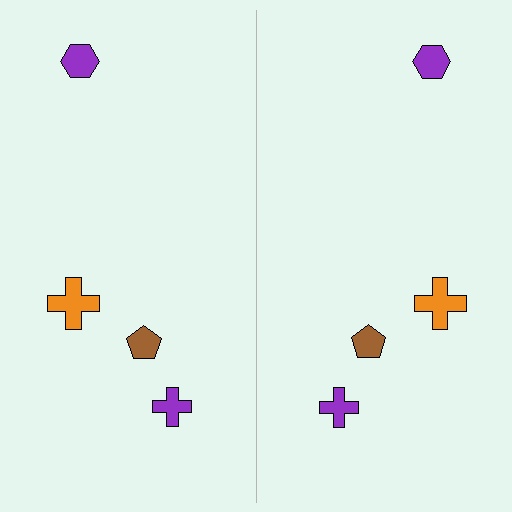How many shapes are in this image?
There are 8 shapes in this image.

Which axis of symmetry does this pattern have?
The pattern has a vertical axis of symmetry running through the center of the image.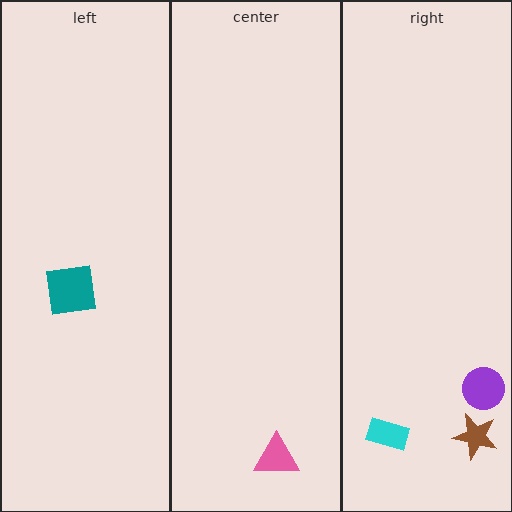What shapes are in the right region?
The purple circle, the brown star, the cyan rectangle.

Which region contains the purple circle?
The right region.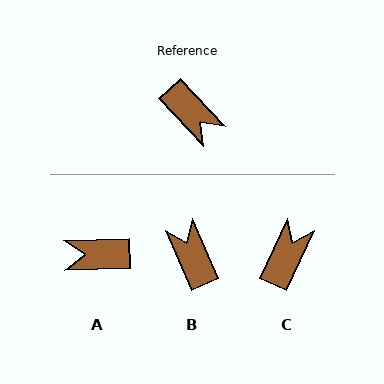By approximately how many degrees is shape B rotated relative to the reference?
Approximately 161 degrees counter-clockwise.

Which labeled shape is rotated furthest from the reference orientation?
B, about 161 degrees away.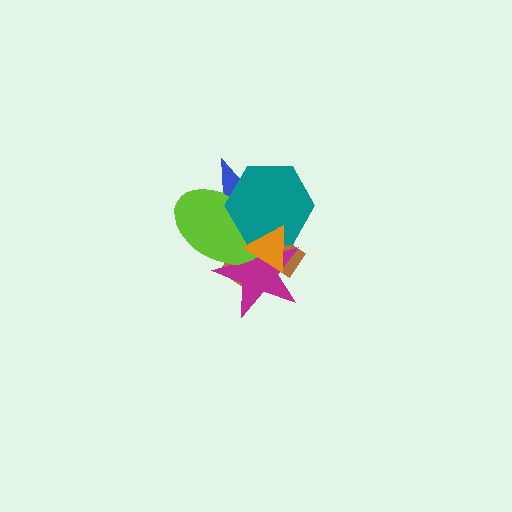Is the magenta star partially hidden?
Yes, it is partially covered by another shape.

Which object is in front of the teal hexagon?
The orange triangle is in front of the teal hexagon.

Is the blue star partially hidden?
Yes, it is partially covered by another shape.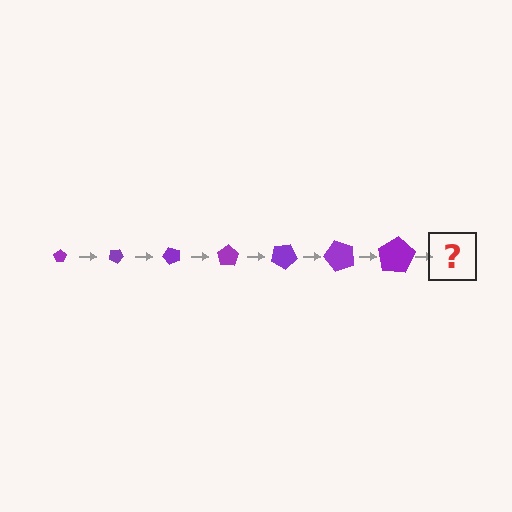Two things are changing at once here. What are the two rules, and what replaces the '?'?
The two rules are that the pentagon grows larger each step and it rotates 25 degrees each step. The '?' should be a pentagon, larger than the previous one and rotated 175 degrees from the start.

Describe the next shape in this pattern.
It should be a pentagon, larger than the previous one and rotated 175 degrees from the start.